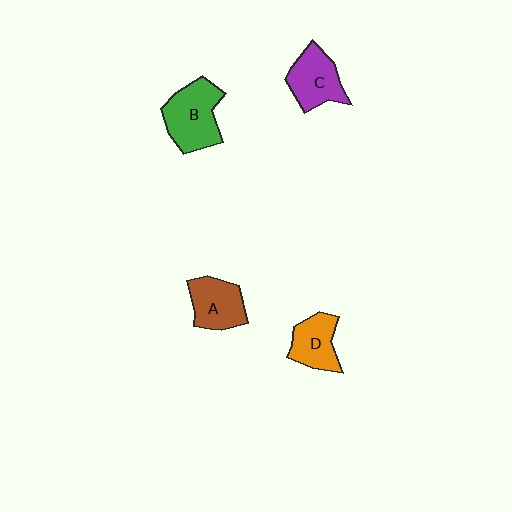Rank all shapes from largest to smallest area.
From largest to smallest: B (green), C (purple), A (brown), D (orange).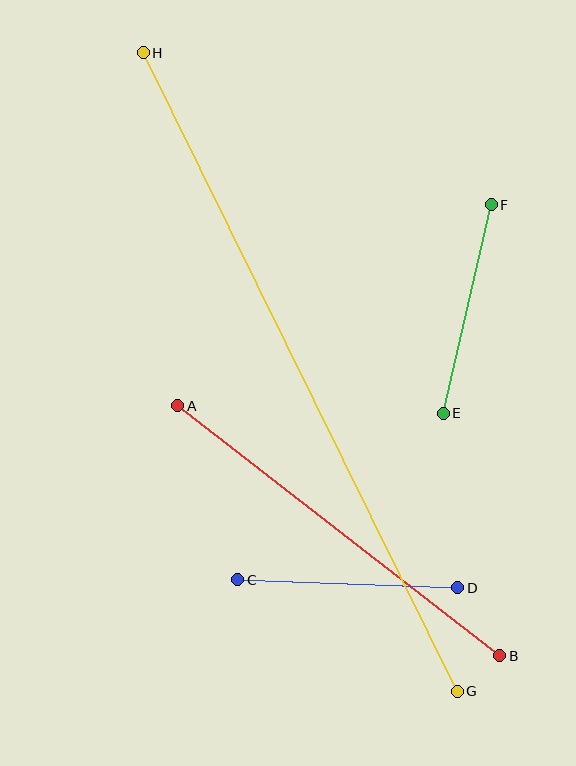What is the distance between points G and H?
The distance is approximately 712 pixels.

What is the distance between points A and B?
The distance is approximately 408 pixels.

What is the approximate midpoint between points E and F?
The midpoint is at approximately (467, 309) pixels.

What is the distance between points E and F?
The distance is approximately 214 pixels.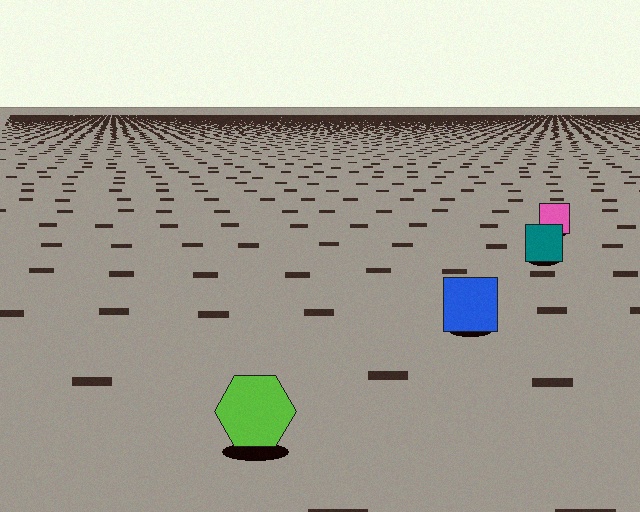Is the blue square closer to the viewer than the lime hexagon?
No. The lime hexagon is closer — you can tell from the texture gradient: the ground texture is coarser near it.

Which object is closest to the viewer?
The lime hexagon is closest. The texture marks near it are larger and more spread out.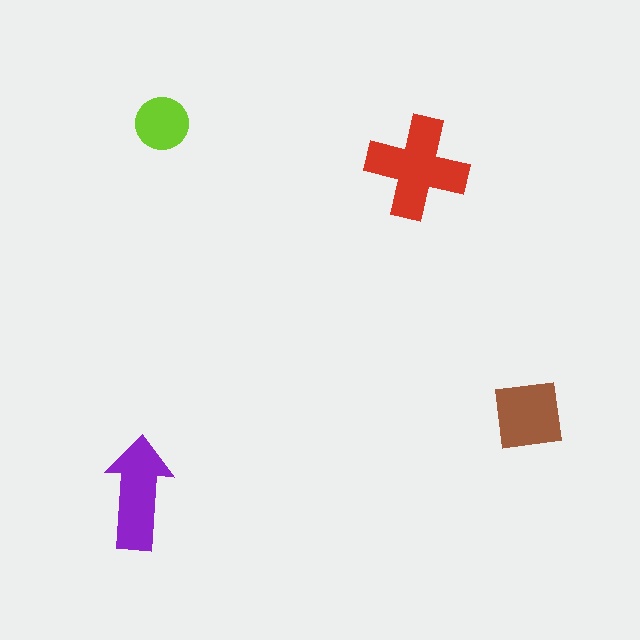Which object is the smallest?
The lime circle.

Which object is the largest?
The red cross.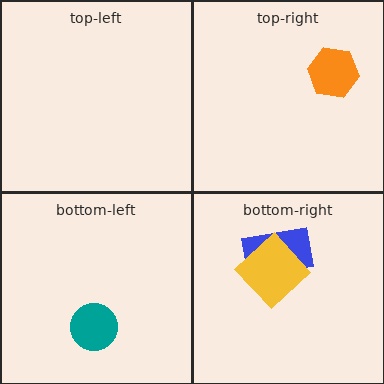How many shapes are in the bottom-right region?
2.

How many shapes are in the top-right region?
1.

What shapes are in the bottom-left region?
The teal circle.